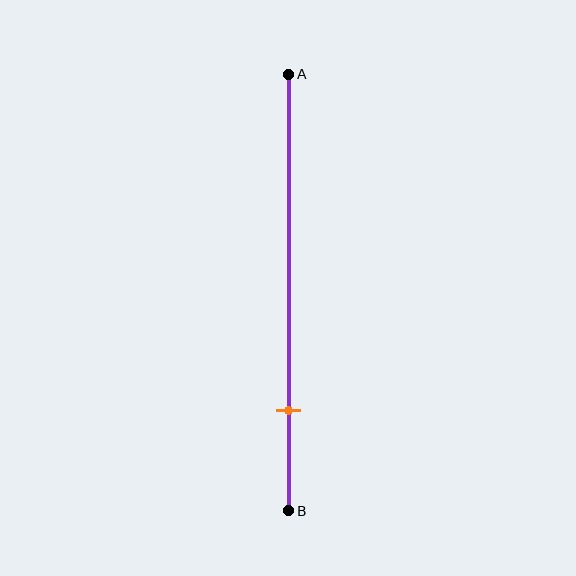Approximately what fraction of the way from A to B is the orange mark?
The orange mark is approximately 75% of the way from A to B.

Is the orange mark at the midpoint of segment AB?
No, the mark is at about 75% from A, not at the 50% midpoint.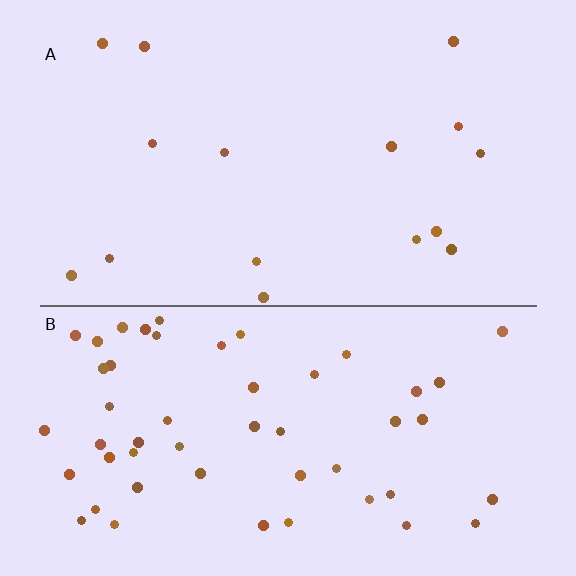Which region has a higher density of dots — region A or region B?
B (the bottom).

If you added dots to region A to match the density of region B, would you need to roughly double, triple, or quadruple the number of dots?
Approximately triple.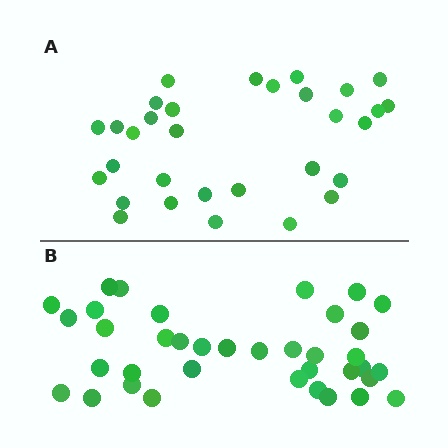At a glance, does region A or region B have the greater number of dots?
Region B (the bottom region) has more dots.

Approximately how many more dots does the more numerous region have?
Region B has about 6 more dots than region A.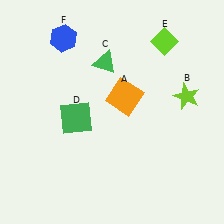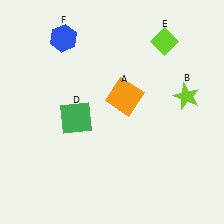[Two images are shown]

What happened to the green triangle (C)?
The green triangle (C) was removed in Image 2. It was in the top-left area of Image 1.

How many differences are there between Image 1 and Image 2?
There is 1 difference between the two images.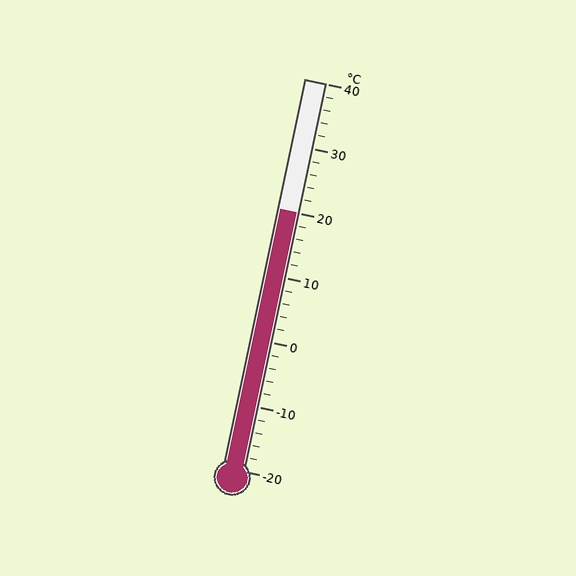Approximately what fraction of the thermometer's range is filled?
The thermometer is filled to approximately 65% of its range.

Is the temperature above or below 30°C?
The temperature is below 30°C.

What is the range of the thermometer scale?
The thermometer scale ranges from -20°C to 40°C.